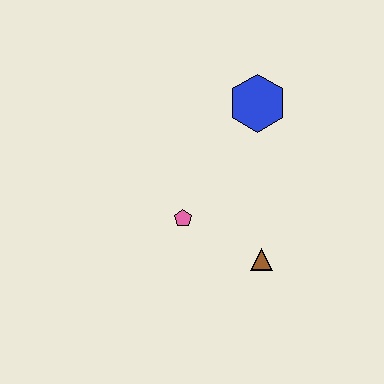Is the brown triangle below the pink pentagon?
Yes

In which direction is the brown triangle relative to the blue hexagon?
The brown triangle is below the blue hexagon.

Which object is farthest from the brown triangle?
The blue hexagon is farthest from the brown triangle.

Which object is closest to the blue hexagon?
The pink pentagon is closest to the blue hexagon.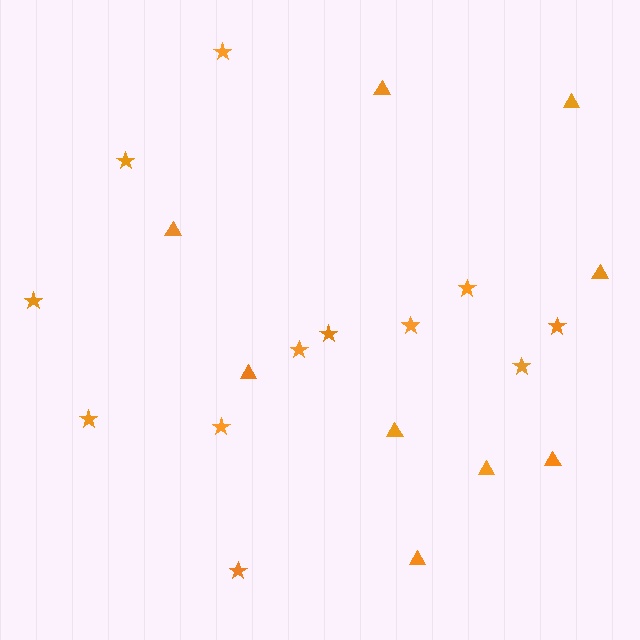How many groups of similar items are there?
There are 2 groups: one group of stars (12) and one group of triangles (9).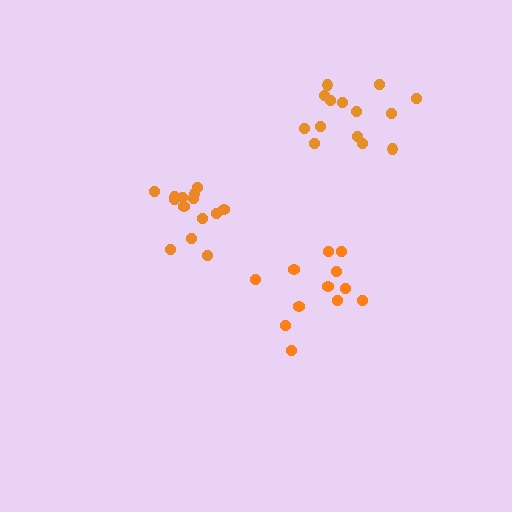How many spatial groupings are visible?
There are 3 spatial groupings.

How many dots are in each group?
Group 1: 12 dots, Group 2: 14 dots, Group 3: 14 dots (40 total).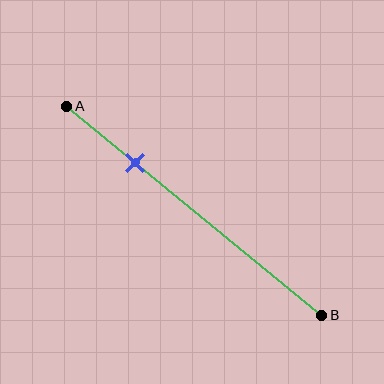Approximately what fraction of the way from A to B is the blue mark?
The blue mark is approximately 25% of the way from A to B.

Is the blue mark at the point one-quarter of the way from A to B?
Yes, the mark is approximately at the one-quarter point.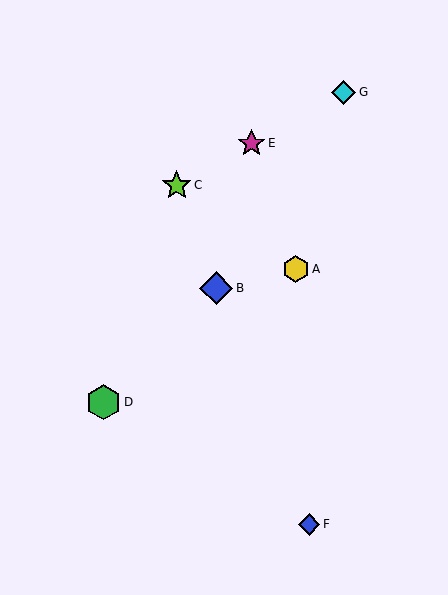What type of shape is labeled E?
Shape E is a magenta star.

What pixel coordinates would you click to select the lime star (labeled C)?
Click at (177, 185) to select the lime star C.